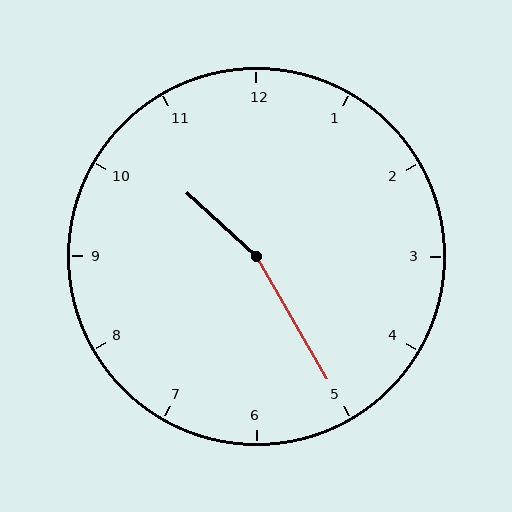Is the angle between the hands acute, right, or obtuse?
It is obtuse.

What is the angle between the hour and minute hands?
Approximately 162 degrees.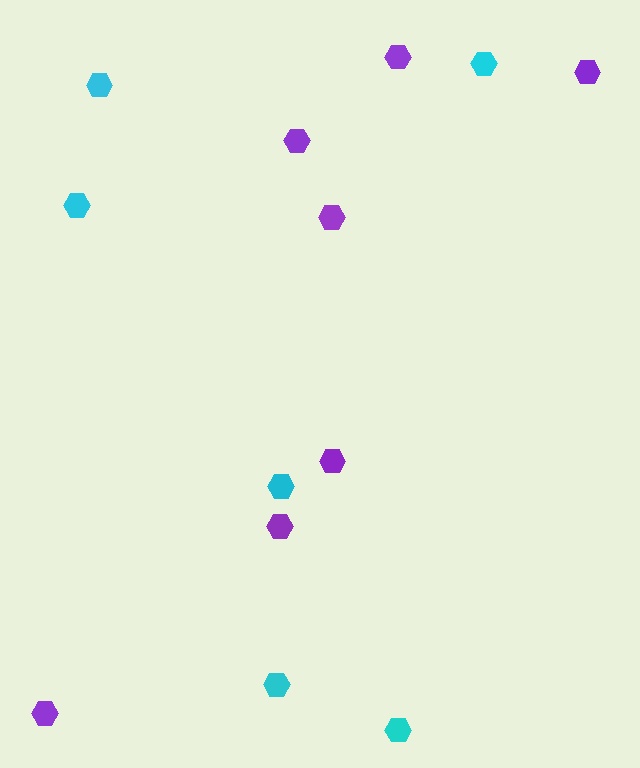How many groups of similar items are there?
There are 2 groups: one group of cyan hexagons (6) and one group of purple hexagons (7).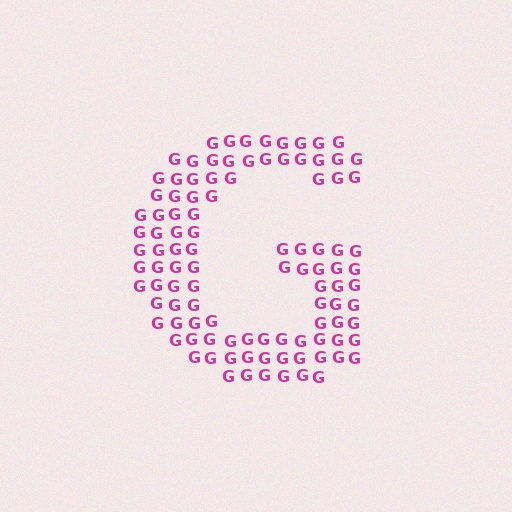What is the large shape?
The large shape is the letter G.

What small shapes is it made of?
It is made of small letter G's.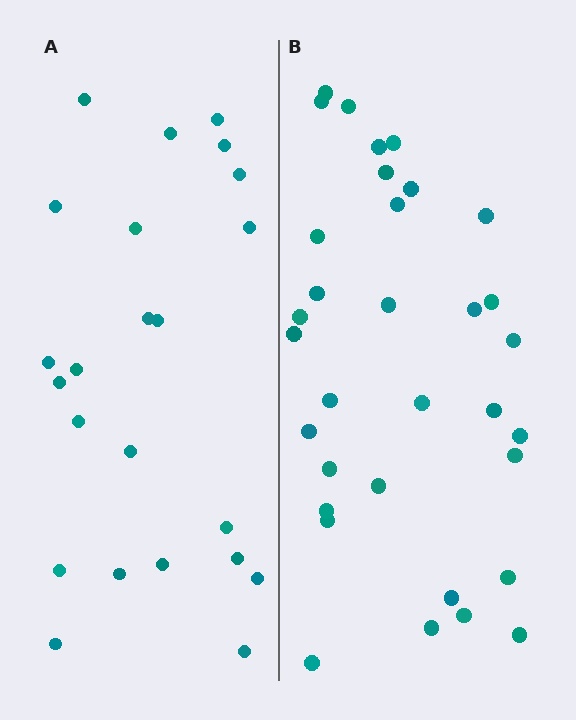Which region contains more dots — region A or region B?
Region B (the right region) has more dots.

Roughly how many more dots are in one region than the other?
Region B has roughly 10 or so more dots than region A.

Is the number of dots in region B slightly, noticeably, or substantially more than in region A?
Region B has noticeably more, but not dramatically so. The ratio is roughly 1.4 to 1.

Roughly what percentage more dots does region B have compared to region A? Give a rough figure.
About 45% more.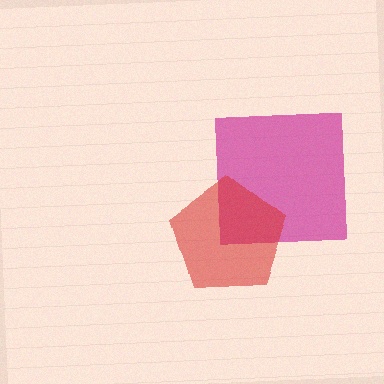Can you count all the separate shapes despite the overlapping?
Yes, there are 2 separate shapes.